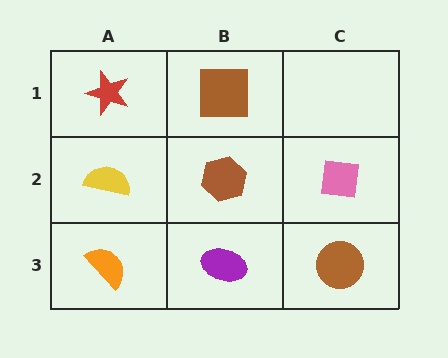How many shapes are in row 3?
3 shapes.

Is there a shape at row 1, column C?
No, that cell is empty.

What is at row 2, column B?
A brown hexagon.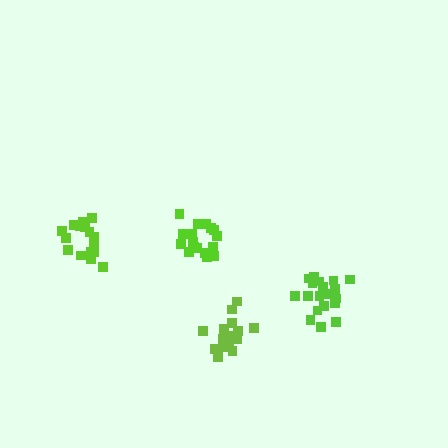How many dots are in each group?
Group 1: 19 dots, Group 2: 18 dots, Group 3: 16 dots, Group 4: 17 dots (70 total).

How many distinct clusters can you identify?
There are 4 distinct clusters.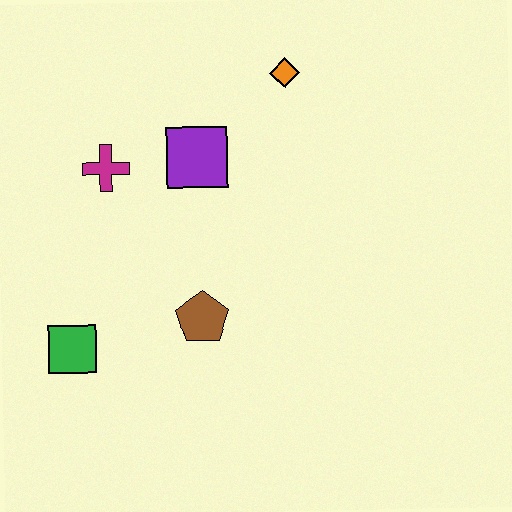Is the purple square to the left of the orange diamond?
Yes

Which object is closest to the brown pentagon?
The green square is closest to the brown pentagon.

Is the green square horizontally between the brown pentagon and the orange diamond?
No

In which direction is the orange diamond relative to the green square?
The orange diamond is above the green square.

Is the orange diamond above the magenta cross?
Yes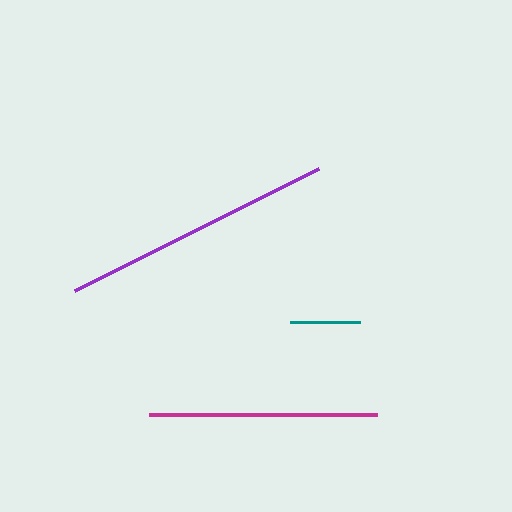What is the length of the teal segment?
The teal segment is approximately 71 pixels long.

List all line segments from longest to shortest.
From longest to shortest: purple, magenta, teal.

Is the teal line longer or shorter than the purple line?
The purple line is longer than the teal line.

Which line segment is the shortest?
The teal line is the shortest at approximately 71 pixels.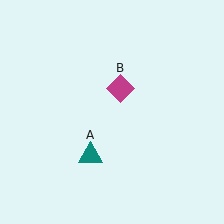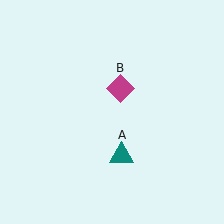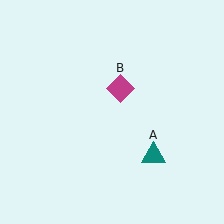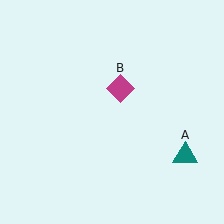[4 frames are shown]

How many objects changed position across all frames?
1 object changed position: teal triangle (object A).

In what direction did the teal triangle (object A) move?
The teal triangle (object A) moved right.